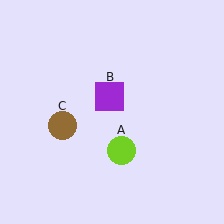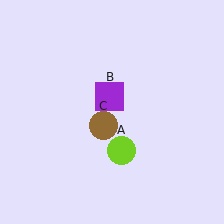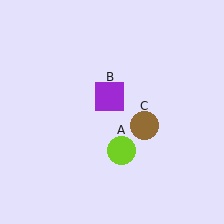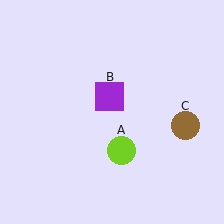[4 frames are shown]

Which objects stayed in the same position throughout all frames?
Lime circle (object A) and purple square (object B) remained stationary.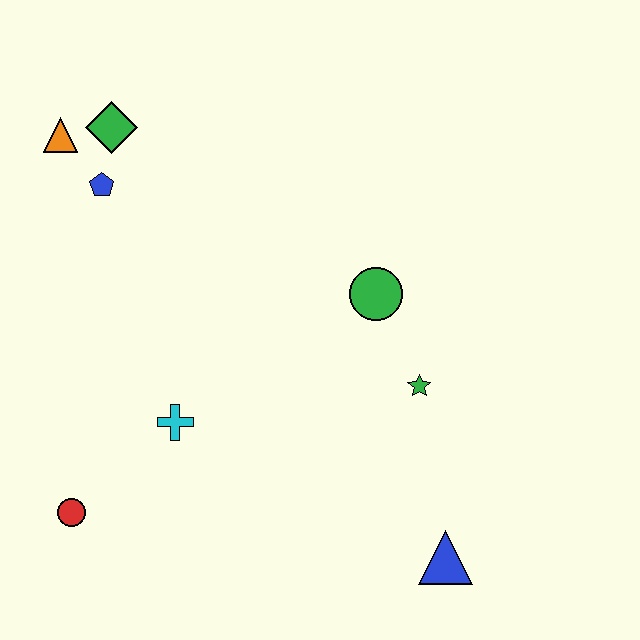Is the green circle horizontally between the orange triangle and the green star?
Yes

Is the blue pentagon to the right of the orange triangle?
Yes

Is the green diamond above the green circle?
Yes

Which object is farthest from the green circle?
The red circle is farthest from the green circle.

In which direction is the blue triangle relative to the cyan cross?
The blue triangle is to the right of the cyan cross.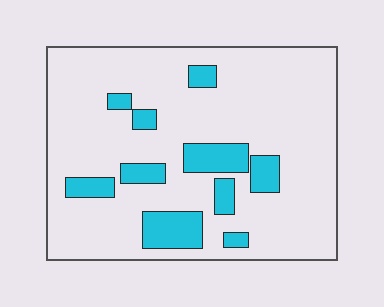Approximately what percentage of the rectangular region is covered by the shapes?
Approximately 15%.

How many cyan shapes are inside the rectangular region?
10.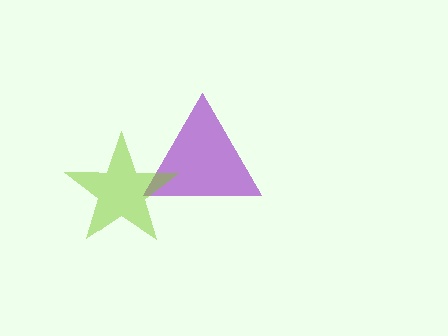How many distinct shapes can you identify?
There are 2 distinct shapes: a purple triangle, a lime star.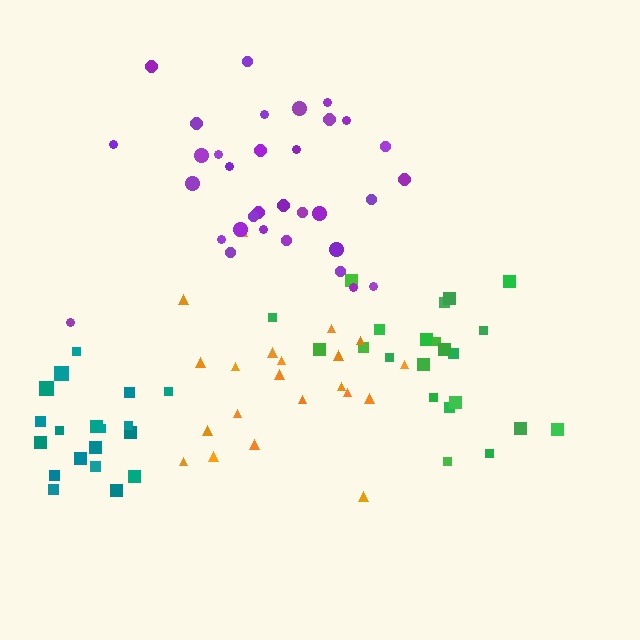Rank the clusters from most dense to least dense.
teal, purple, green, orange.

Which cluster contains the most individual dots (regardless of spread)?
Purple (33).